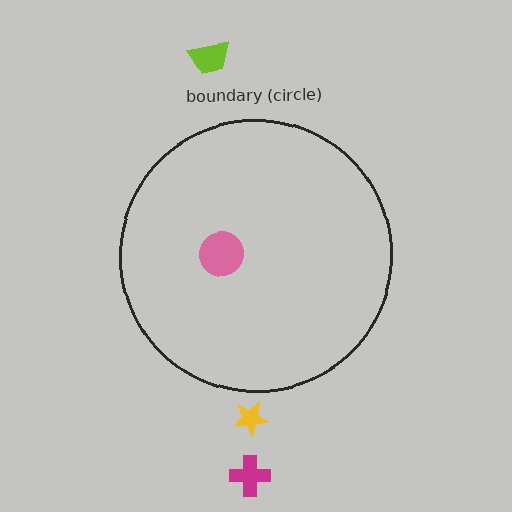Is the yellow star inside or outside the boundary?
Outside.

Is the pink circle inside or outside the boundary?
Inside.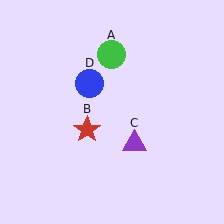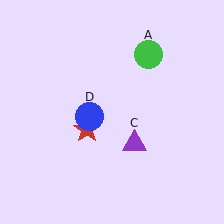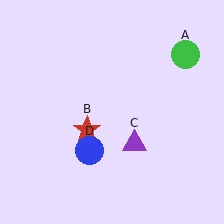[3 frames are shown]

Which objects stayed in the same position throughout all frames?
Red star (object B) and purple triangle (object C) remained stationary.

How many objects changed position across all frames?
2 objects changed position: green circle (object A), blue circle (object D).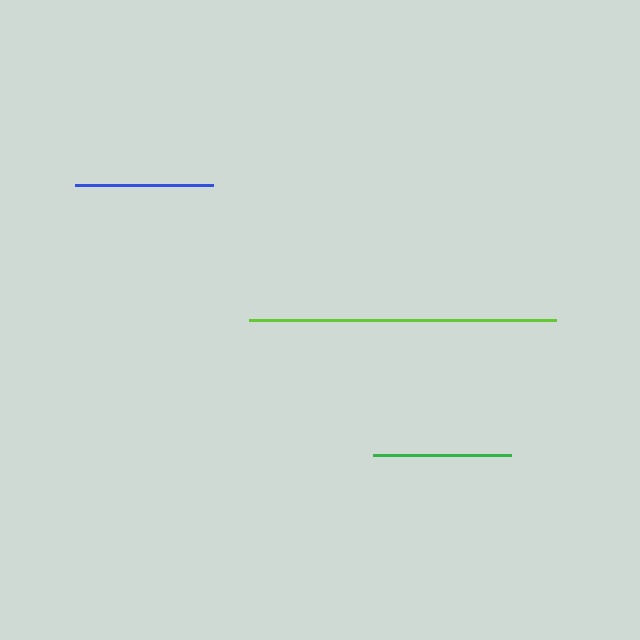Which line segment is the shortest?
The blue line is the shortest at approximately 138 pixels.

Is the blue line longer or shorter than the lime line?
The lime line is longer than the blue line.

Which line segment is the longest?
The lime line is the longest at approximately 307 pixels.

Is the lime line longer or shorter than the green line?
The lime line is longer than the green line.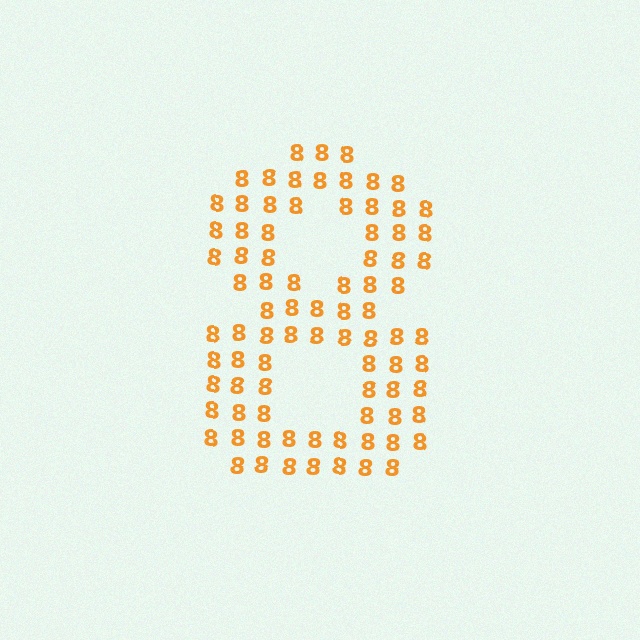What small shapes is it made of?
It is made of small digit 8's.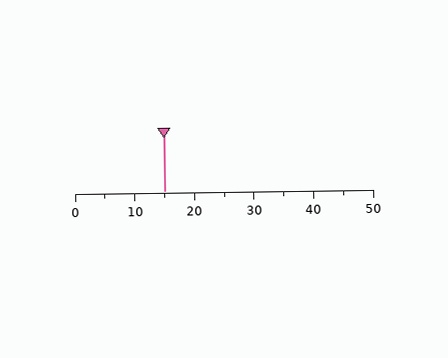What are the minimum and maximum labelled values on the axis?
The axis runs from 0 to 50.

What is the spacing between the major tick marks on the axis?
The major ticks are spaced 10 apart.